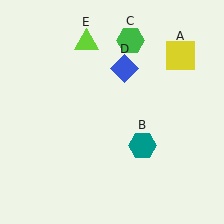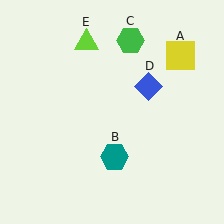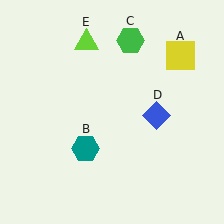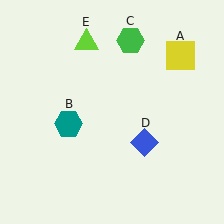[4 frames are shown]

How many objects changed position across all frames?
2 objects changed position: teal hexagon (object B), blue diamond (object D).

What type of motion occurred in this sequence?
The teal hexagon (object B), blue diamond (object D) rotated clockwise around the center of the scene.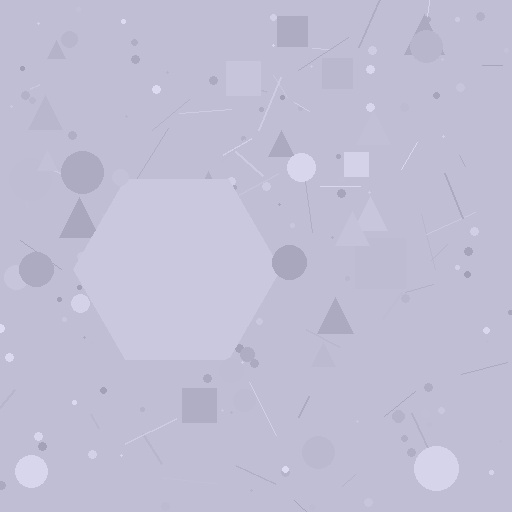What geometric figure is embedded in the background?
A hexagon is embedded in the background.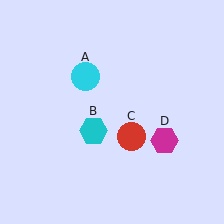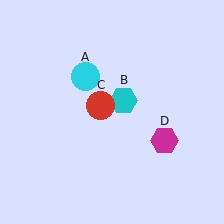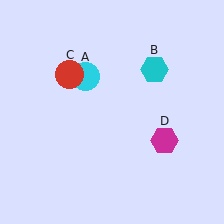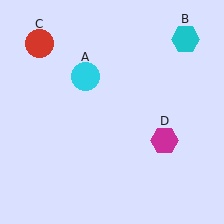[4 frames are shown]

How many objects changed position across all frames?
2 objects changed position: cyan hexagon (object B), red circle (object C).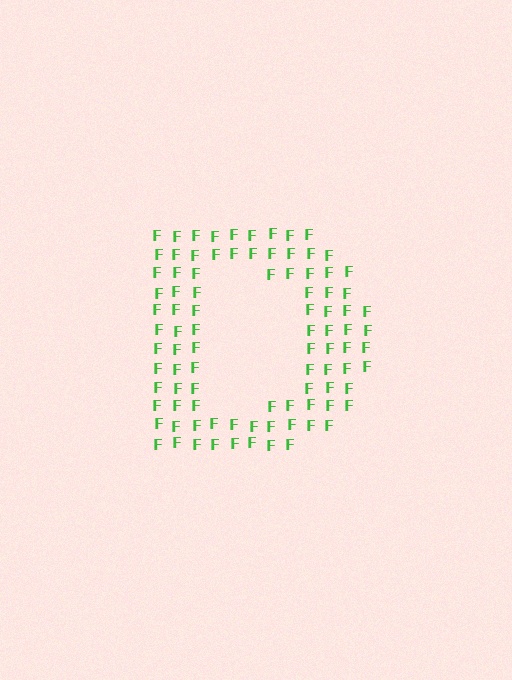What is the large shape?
The large shape is the letter D.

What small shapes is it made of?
It is made of small letter F's.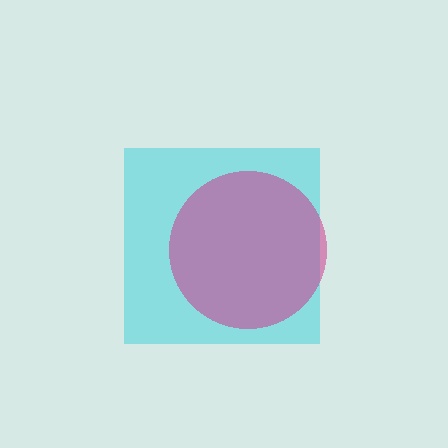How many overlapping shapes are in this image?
There are 2 overlapping shapes in the image.